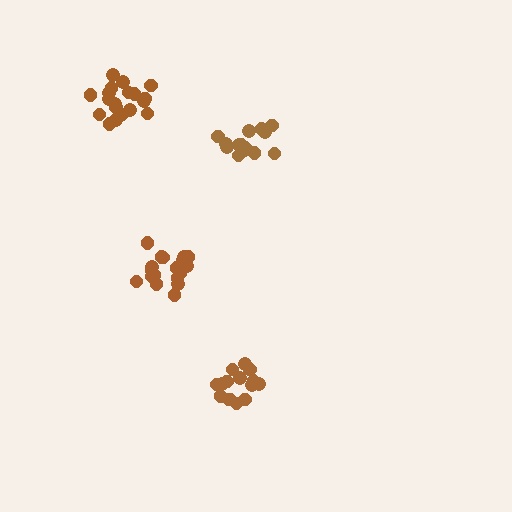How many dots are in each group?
Group 1: 14 dots, Group 2: 15 dots, Group 3: 19 dots, Group 4: 18 dots (66 total).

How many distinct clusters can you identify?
There are 4 distinct clusters.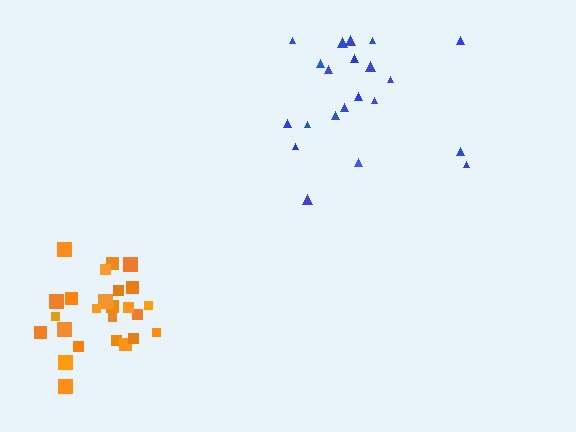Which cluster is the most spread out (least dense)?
Blue.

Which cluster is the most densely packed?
Orange.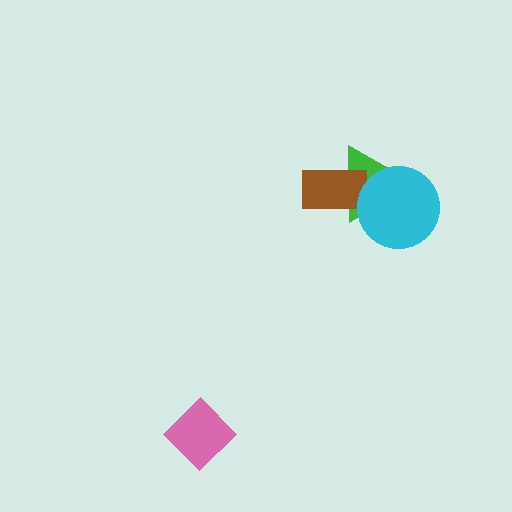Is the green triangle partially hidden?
Yes, it is partially covered by another shape.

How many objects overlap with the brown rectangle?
1 object overlaps with the brown rectangle.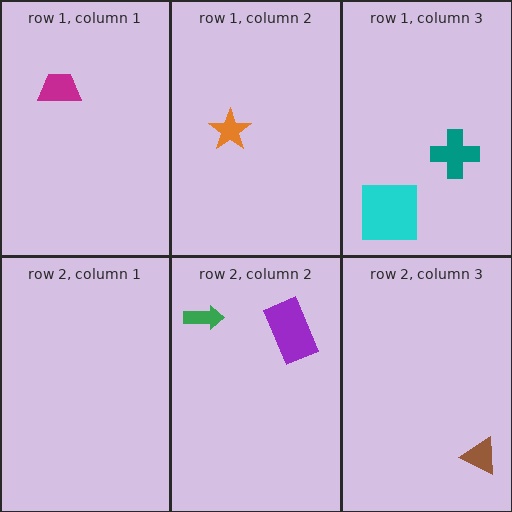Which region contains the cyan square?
The row 1, column 3 region.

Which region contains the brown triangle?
The row 2, column 3 region.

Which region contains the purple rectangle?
The row 2, column 2 region.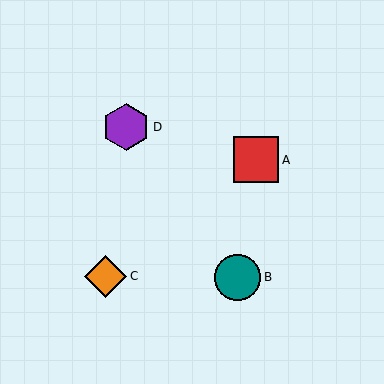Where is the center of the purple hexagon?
The center of the purple hexagon is at (126, 127).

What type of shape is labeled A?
Shape A is a red square.